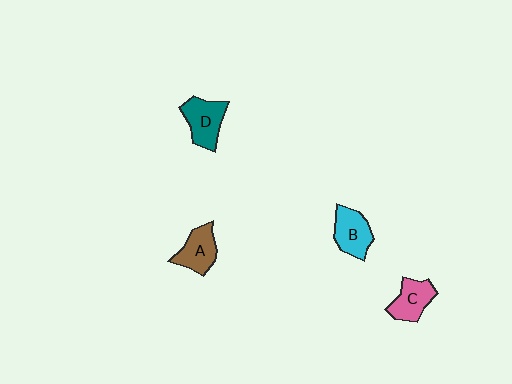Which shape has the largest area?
Shape D (teal).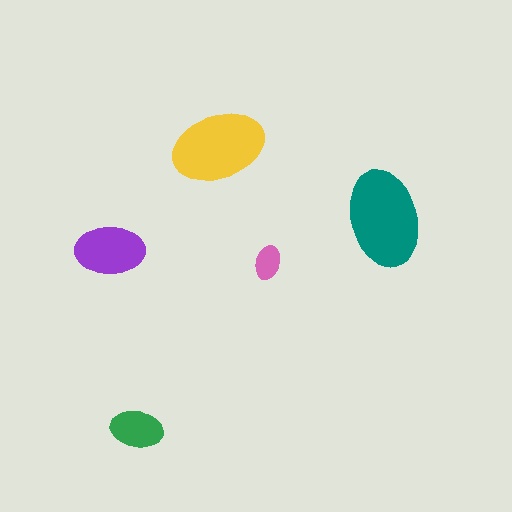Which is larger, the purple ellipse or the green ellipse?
The purple one.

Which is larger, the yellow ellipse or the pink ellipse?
The yellow one.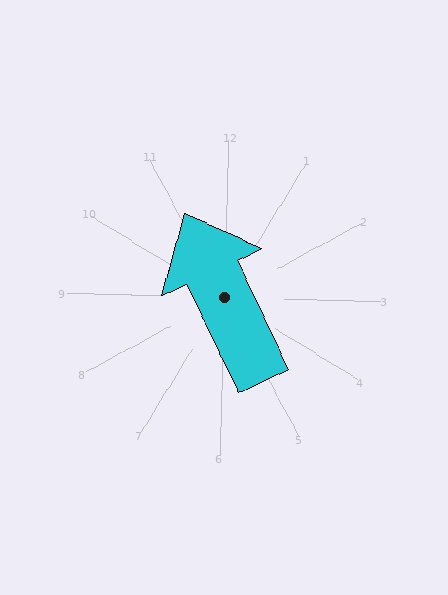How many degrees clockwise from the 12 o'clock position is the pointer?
Approximately 333 degrees.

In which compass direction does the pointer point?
Northwest.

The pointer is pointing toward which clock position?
Roughly 11 o'clock.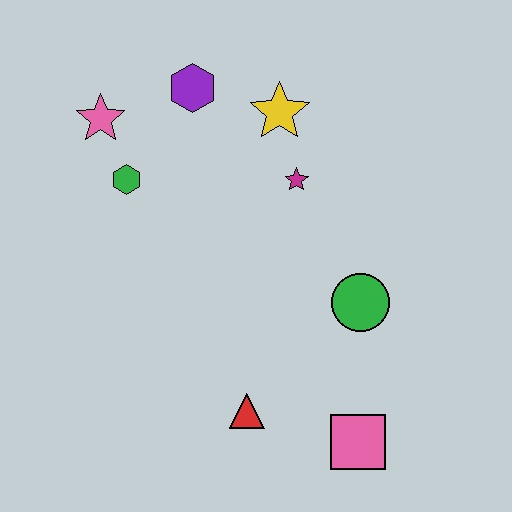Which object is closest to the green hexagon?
The pink star is closest to the green hexagon.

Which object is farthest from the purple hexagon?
The pink square is farthest from the purple hexagon.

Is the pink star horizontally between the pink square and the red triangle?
No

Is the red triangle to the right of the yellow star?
No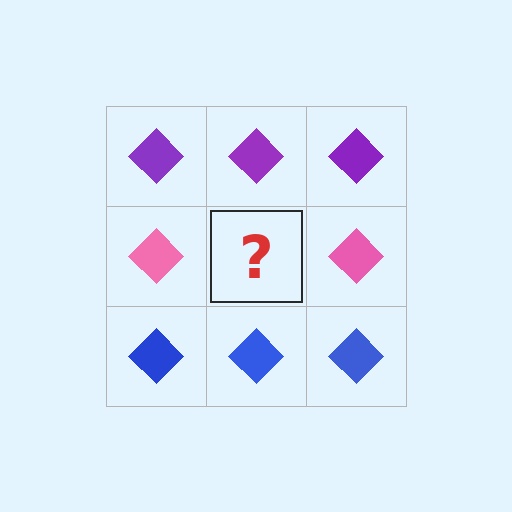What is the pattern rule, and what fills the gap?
The rule is that each row has a consistent color. The gap should be filled with a pink diamond.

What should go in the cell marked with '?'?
The missing cell should contain a pink diamond.